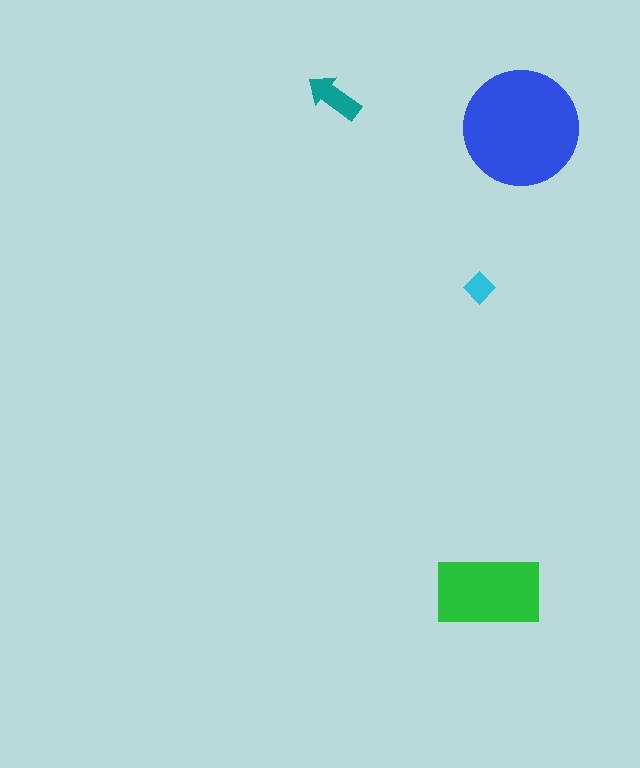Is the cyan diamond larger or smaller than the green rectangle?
Smaller.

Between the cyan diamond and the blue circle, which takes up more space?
The blue circle.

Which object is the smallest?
The cyan diamond.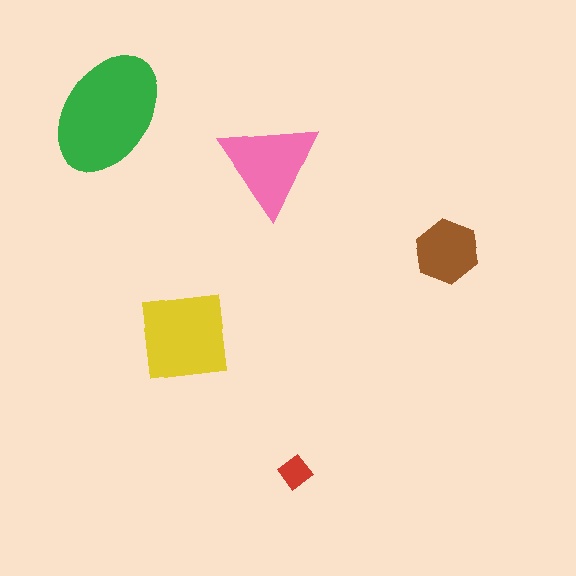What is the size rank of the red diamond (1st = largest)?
5th.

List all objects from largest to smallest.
The green ellipse, the yellow square, the pink triangle, the brown hexagon, the red diamond.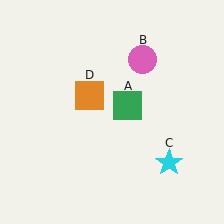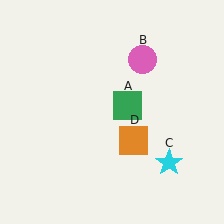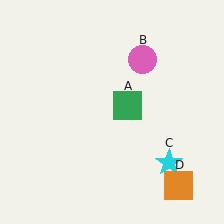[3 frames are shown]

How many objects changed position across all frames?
1 object changed position: orange square (object D).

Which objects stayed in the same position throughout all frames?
Green square (object A) and pink circle (object B) and cyan star (object C) remained stationary.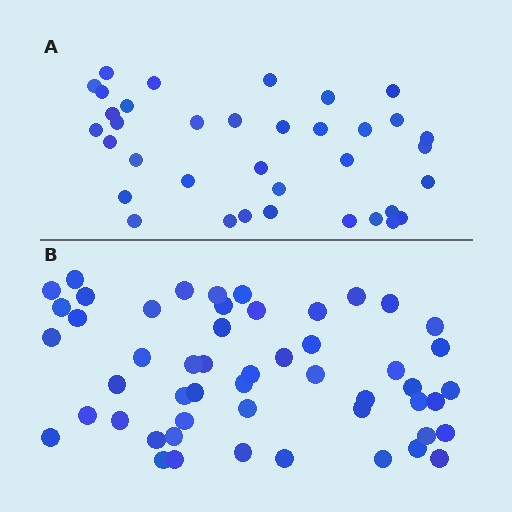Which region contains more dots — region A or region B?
Region B (the bottom region) has more dots.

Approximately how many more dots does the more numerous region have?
Region B has approximately 15 more dots than region A.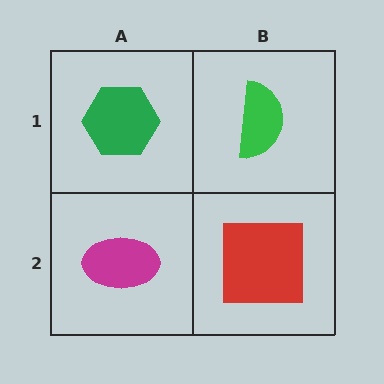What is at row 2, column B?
A red square.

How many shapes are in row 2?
2 shapes.